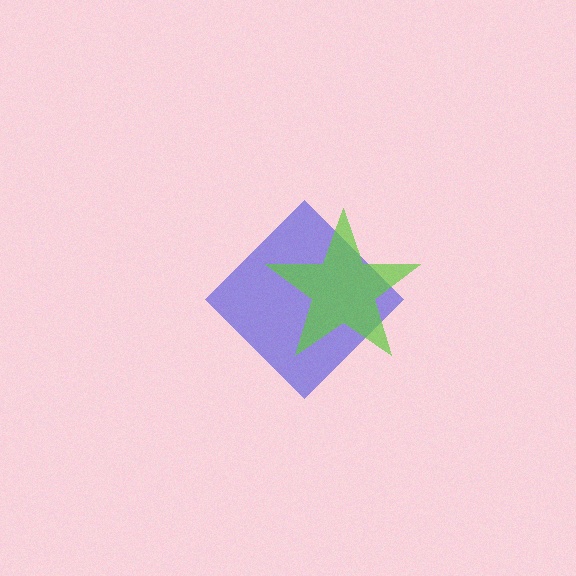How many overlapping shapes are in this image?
There are 2 overlapping shapes in the image.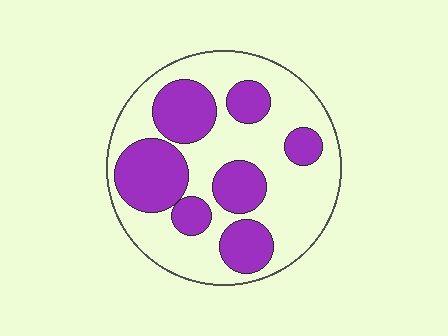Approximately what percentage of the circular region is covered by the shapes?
Approximately 40%.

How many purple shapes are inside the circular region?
7.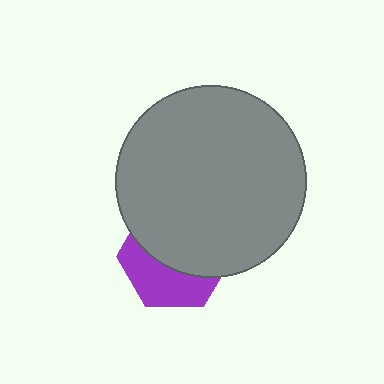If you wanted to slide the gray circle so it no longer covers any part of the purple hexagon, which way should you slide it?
Slide it up — that is the most direct way to separate the two shapes.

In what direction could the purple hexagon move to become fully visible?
The purple hexagon could move down. That would shift it out from behind the gray circle entirely.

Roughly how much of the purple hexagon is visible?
A small part of it is visible (roughly 40%).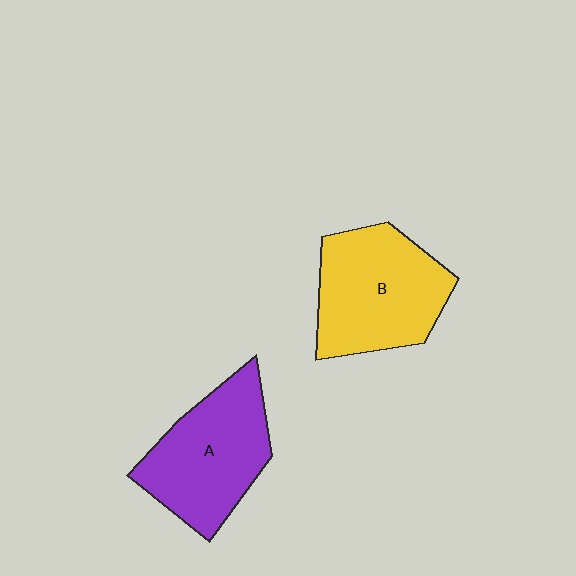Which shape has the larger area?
Shape B (yellow).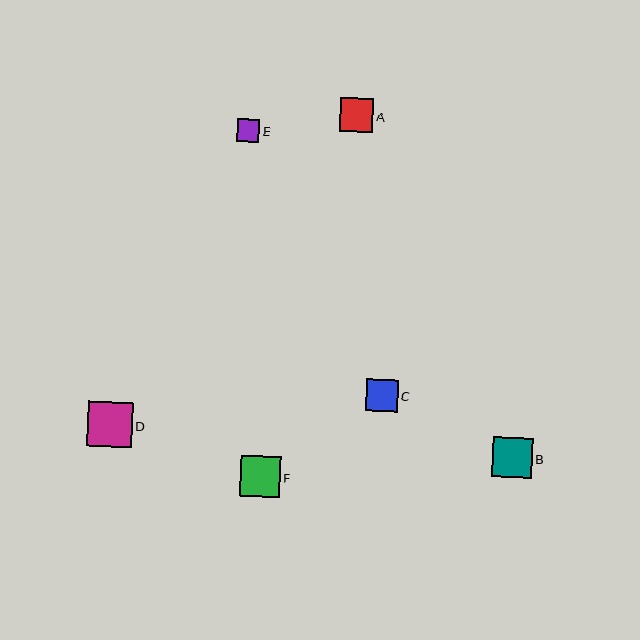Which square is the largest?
Square D is the largest with a size of approximately 45 pixels.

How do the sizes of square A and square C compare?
Square A and square C are approximately the same size.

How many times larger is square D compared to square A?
Square D is approximately 1.3 times the size of square A.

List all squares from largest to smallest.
From largest to smallest: D, F, B, A, C, E.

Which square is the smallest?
Square E is the smallest with a size of approximately 23 pixels.